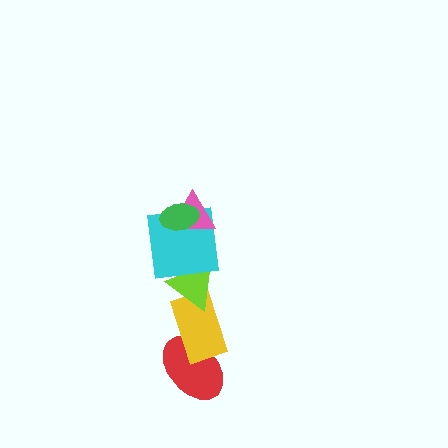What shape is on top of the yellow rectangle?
The lime triangle is on top of the yellow rectangle.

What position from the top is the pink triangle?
The pink triangle is 2nd from the top.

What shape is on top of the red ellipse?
The yellow rectangle is on top of the red ellipse.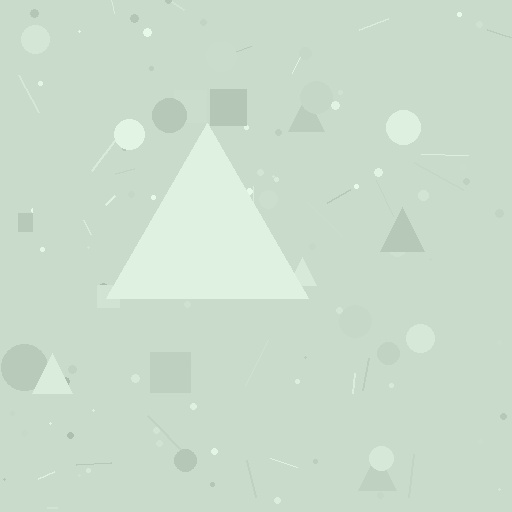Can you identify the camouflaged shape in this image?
The camouflaged shape is a triangle.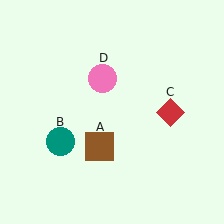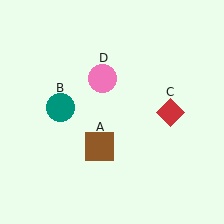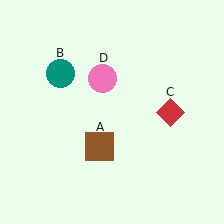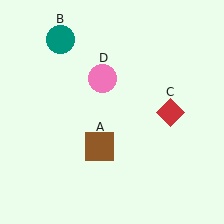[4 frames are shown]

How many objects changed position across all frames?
1 object changed position: teal circle (object B).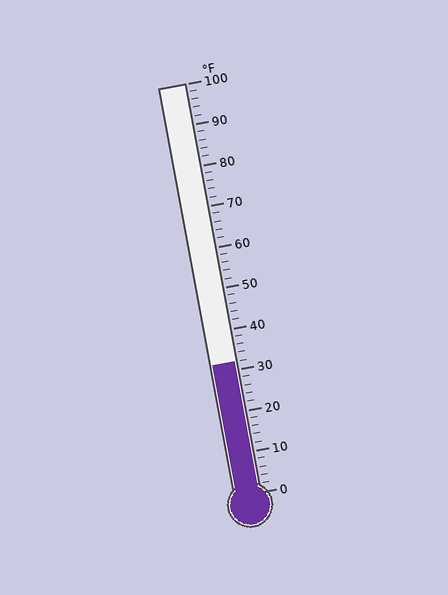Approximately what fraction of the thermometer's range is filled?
The thermometer is filled to approximately 30% of its range.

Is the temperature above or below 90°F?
The temperature is below 90°F.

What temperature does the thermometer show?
The thermometer shows approximately 32°F.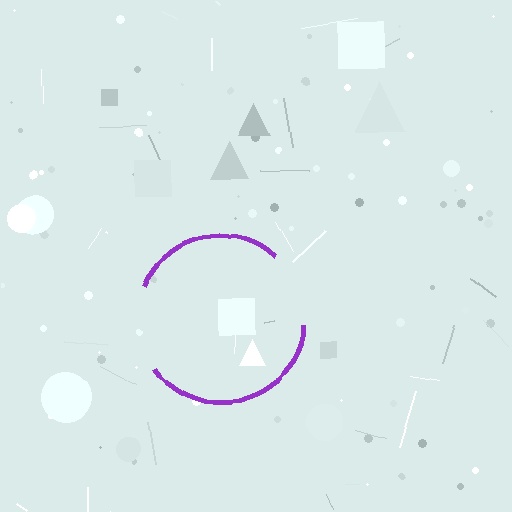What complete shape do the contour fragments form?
The contour fragments form a circle.